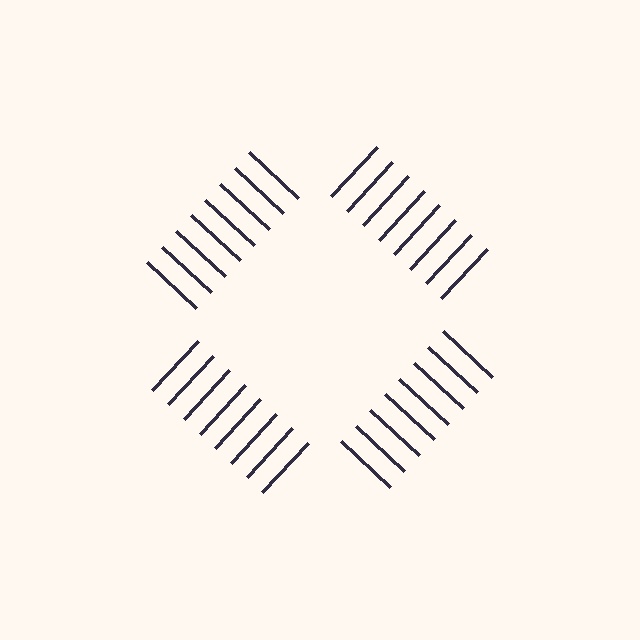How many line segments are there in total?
32 — 8 along each of the 4 edges.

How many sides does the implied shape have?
4 sides — the line-ends trace a square.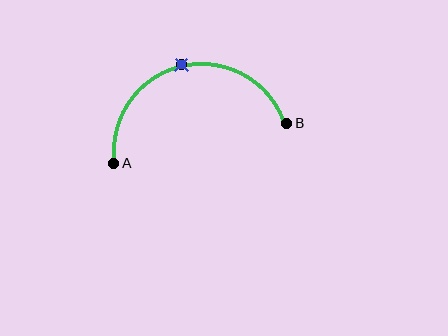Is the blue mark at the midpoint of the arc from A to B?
Yes. The blue mark lies on the arc at equal arc-length from both A and B — it is the arc midpoint.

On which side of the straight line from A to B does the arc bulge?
The arc bulges above the straight line connecting A and B.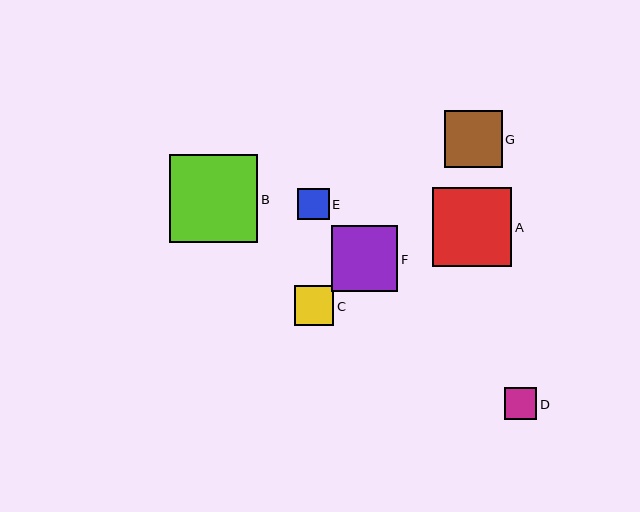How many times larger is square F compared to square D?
Square F is approximately 2.1 times the size of square D.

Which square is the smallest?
Square E is the smallest with a size of approximately 31 pixels.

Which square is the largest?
Square B is the largest with a size of approximately 88 pixels.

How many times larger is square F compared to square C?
Square F is approximately 1.7 times the size of square C.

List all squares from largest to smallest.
From largest to smallest: B, A, F, G, C, D, E.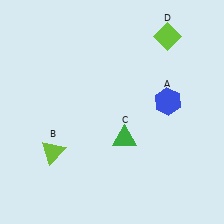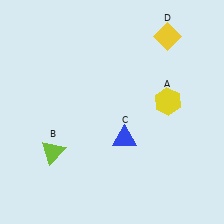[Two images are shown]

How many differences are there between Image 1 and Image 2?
There are 3 differences between the two images.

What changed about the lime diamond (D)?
In Image 1, D is lime. In Image 2, it changed to yellow.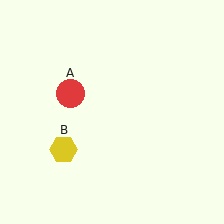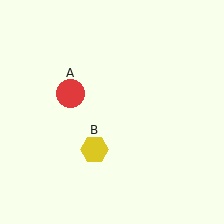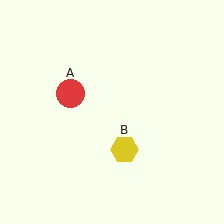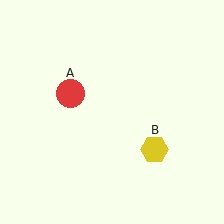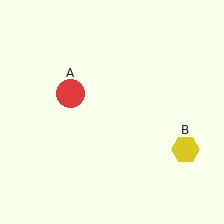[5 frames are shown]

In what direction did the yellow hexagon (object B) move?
The yellow hexagon (object B) moved right.